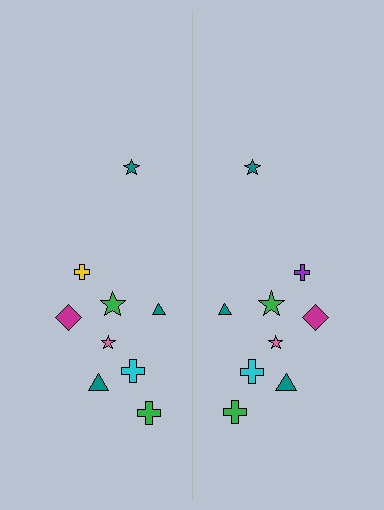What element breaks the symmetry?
The purple cross on the right side breaks the symmetry — its mirror counterpart is yellow.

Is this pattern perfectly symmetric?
No, the pattern is not perfectly symmetric. The purple cross on the right side breaks the symmetry — its mirror counterpart is yellow.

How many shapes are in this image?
There are 18 shapes in this image.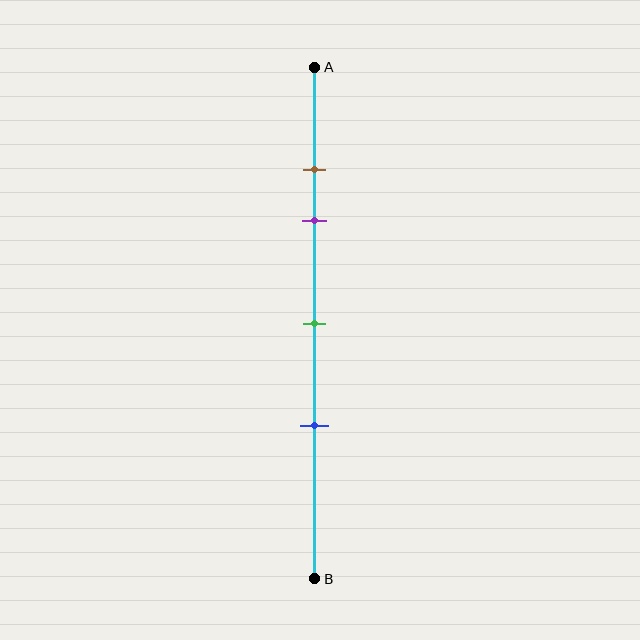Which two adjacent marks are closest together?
The brown and purple marks are the closest adjacent pair.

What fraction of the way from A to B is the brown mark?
The brown mark is approximately 20% (0.2) of the way from A to B.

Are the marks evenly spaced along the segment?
No, the marks are not evenly spaced.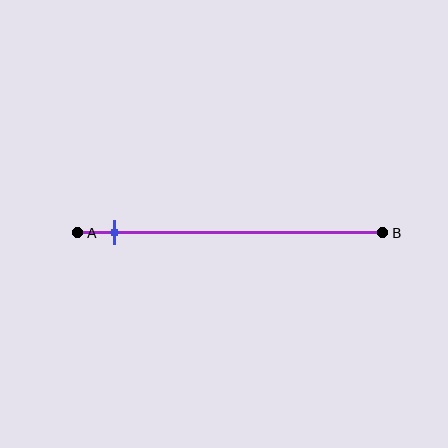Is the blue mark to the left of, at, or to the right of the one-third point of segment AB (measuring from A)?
The blue mark is to the left of the one-third point of segment AB.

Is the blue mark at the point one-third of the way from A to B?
No, the mark is at about 10% from A, not at the 33% one-third point.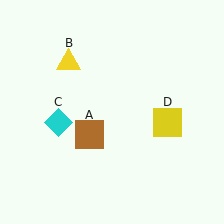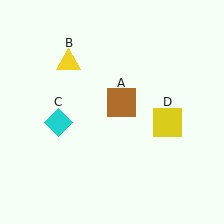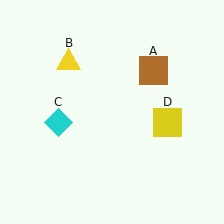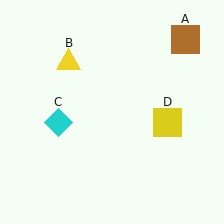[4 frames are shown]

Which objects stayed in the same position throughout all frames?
Yellow triangle (object B) and cyan diamond (object C) and yellow square (object D) remained stationary.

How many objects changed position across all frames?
1 object changed position: brown square (object A).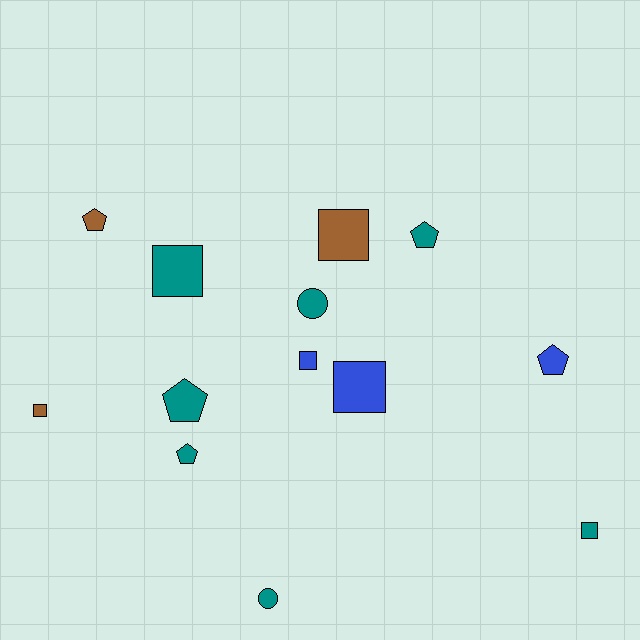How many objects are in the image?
There are 13 objects.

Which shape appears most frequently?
Square, with 6 objects.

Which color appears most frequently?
Teal, with 7 objects.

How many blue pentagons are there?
There is 1 blue pentagon.